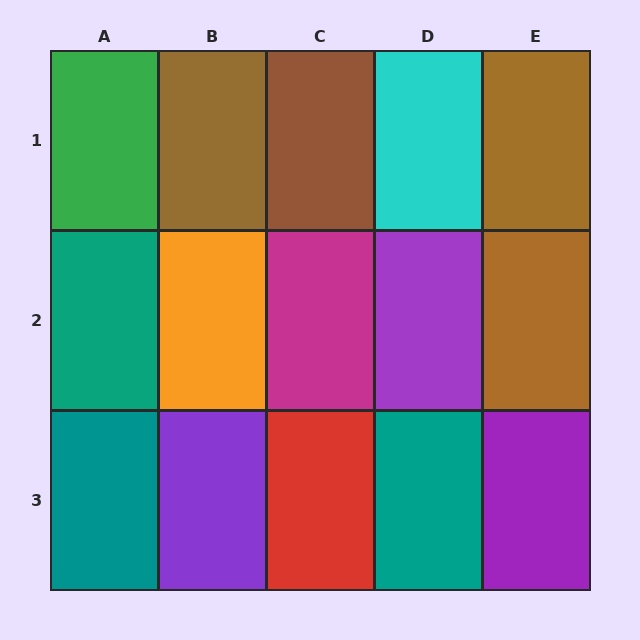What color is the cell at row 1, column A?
Green.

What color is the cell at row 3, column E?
Purple.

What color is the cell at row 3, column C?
Red.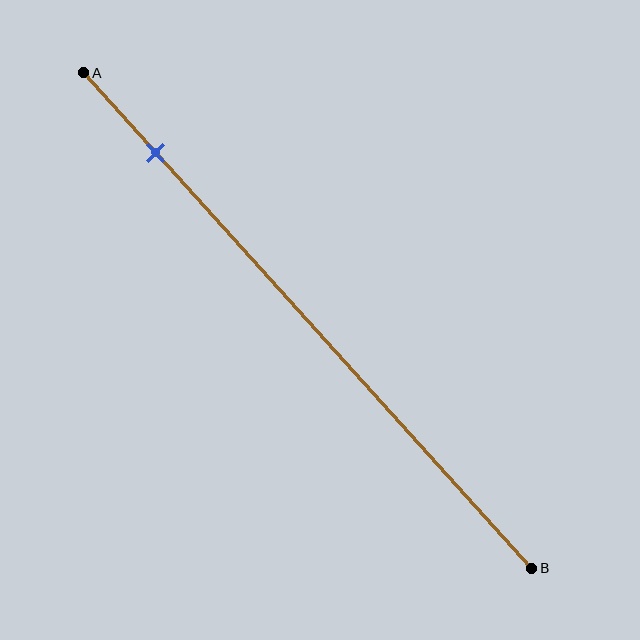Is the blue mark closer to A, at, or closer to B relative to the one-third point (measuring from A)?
The blue mark is closer to point A than the one-third point of segment AB.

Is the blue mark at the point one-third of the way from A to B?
No, the mark is at about 15% from A, not at the 33% one-third point.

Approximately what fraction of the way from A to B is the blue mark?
The blue mark is approximately 15% of the way from A to B.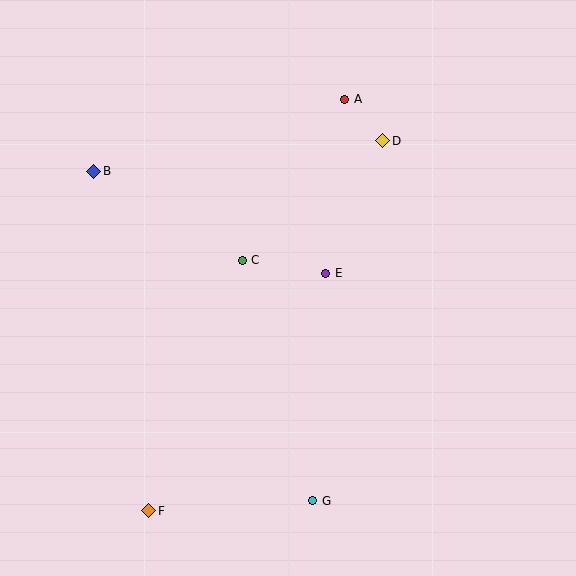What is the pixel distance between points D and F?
The distance between D and F is 438 pixels.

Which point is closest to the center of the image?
Point E at (326, 273) is closest to the center.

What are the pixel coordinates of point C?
Point C is at (242, 260).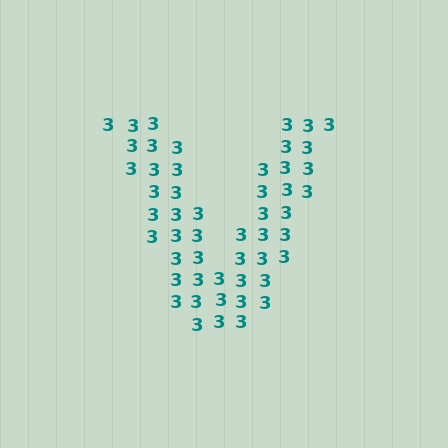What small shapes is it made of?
It is made of small digit 3's.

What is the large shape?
The large shape is the letter V.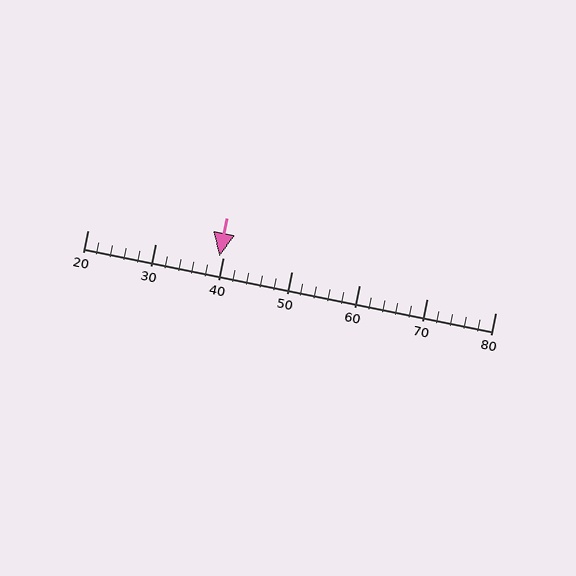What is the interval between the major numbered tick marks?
The major tick marks are spaced 10 units apart.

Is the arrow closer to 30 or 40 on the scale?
The arrow is closer to 40.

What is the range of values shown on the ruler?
The ruler shows values from 20 to 80.